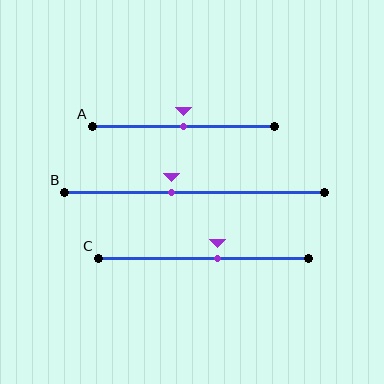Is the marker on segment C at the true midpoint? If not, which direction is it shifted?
No, the marker on segment C is shifted to the right by about 7% of the segment length.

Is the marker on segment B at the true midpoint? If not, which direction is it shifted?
No, the marker on segment B is shifted to the left by about 9% of the segment length.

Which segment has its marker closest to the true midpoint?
Segment A has its marker closest to the true midpoint.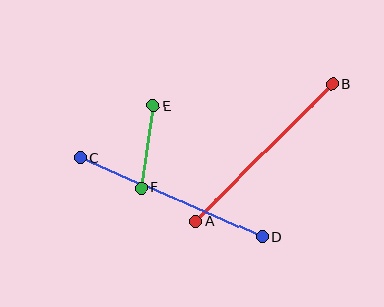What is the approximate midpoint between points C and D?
The midpoint is at approximately (171, 197) pixels.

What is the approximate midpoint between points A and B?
The midpoint is at approximately (264, 153) pixels.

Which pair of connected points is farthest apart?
Points C and D are farthest apart.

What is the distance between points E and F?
The distance is approximately 82 pixels.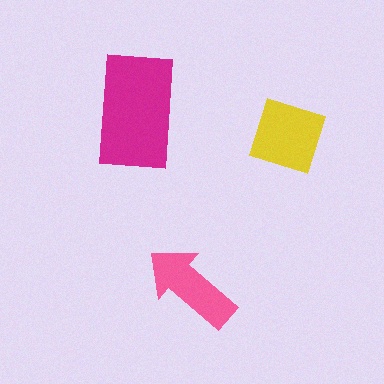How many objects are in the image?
There are 3 objects in the image.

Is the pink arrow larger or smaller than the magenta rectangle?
Smaller.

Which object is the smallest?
The pink arrow.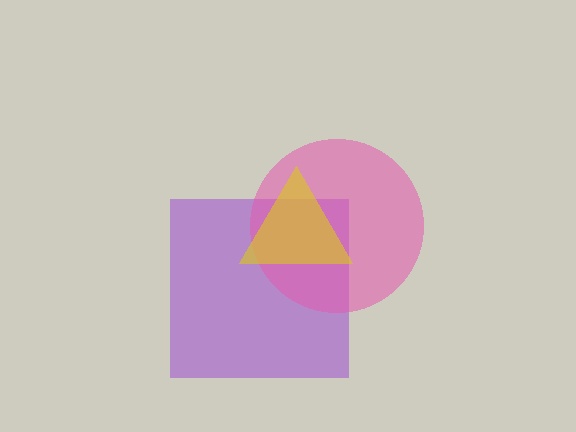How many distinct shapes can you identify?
There are 3 distinct shapes: a purple square, a pink circle, a yellow triangle.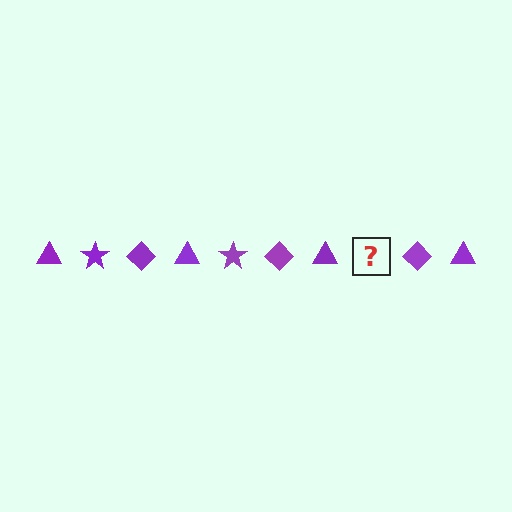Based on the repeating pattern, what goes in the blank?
The blank should be a purple star.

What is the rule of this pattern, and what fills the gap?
The rule is that the pattern cycles through triangle, star, diamond shapes in purple. The gap should be filled with a purple star.